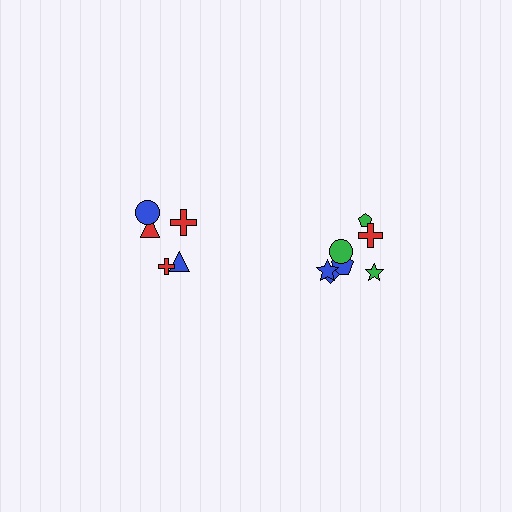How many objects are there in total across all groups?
There are 12 objects.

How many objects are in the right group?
There are 7 objects.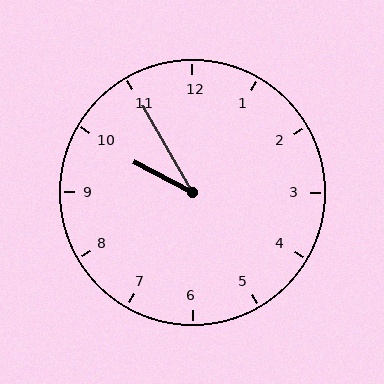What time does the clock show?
9:55.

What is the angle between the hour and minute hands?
Approximately 32 degrees.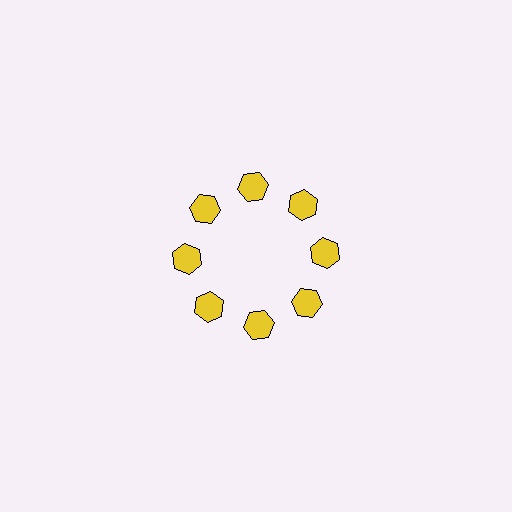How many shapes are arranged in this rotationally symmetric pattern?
There are 8 shapes, arranged in 8 groups of 1.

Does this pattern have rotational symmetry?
Yes, this pattern has 8-fold rotational symmetry. It looks the same after rotating 45 degrees around the center.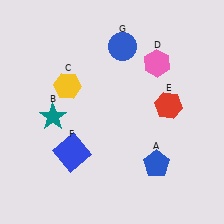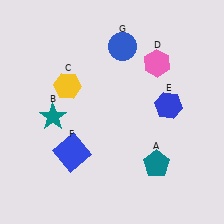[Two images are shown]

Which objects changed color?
A changed from blue to teal. E changed from red to blue.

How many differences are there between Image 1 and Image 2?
There are 2 differences between the two images.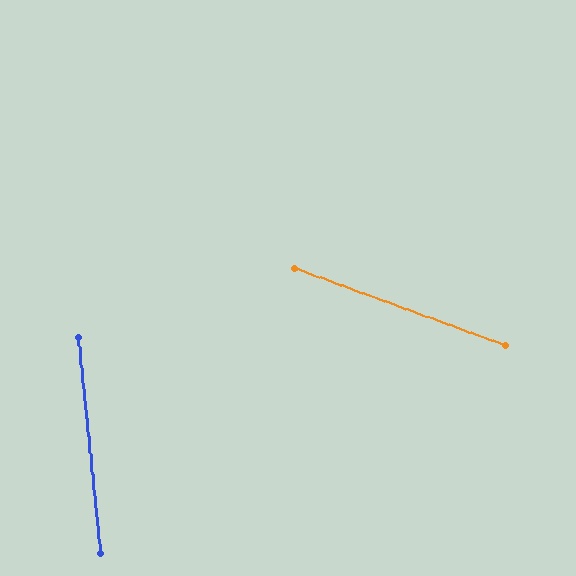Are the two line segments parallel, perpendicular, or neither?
Neither parallel nor perpendicular — they differ by about 64°.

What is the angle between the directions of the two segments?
Approximately 64 degrees.